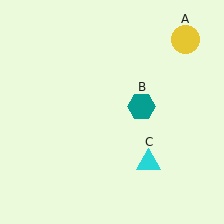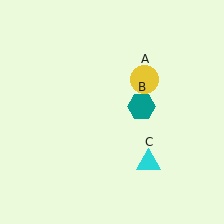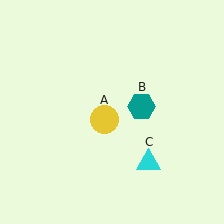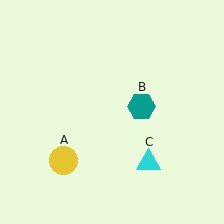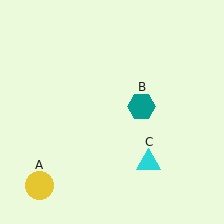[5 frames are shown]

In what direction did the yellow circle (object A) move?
The yellow circle (object A) moved down and to the left.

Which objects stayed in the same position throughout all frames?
Teal hexagon (object B) and cyan triangle (object C) remained stationary.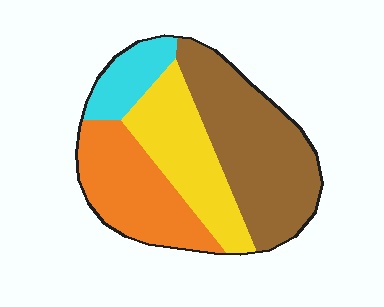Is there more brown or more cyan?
Brown.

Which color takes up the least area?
Cyan, at roughly 10%.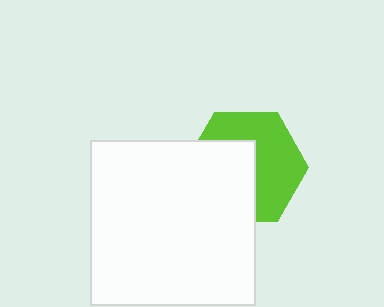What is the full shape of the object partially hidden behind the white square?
The partially hidden object is a lime hexagon.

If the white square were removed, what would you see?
You would see the complete lime hexagon.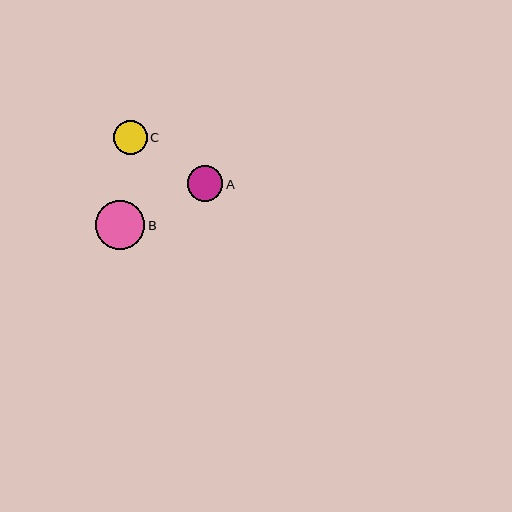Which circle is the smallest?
Circle C is the smallest with a size of approximately 34 pixels.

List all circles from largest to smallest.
From largest to smallest: B, A, C.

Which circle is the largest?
Circle B is the largest with a size of approximately 49 pixels.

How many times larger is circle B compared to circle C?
Circle B is approximately 1.5 times the size of circle C.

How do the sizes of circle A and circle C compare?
Circle A and circle C are approximately the same size.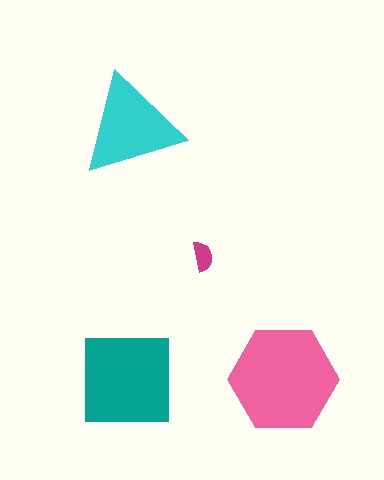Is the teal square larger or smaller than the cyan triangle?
Larger.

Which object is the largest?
The pink hexagon.